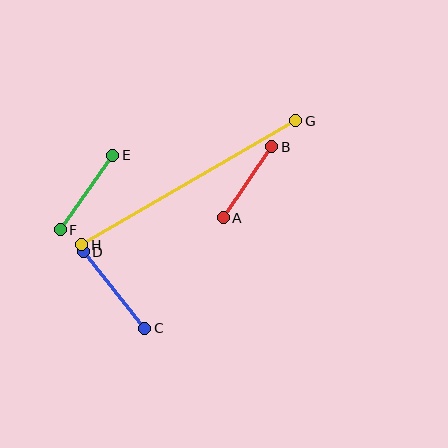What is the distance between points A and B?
The distance is approximately 86 pixels.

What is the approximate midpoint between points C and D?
The midpoint is at approximately (114, 290) pixels.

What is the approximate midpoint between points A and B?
The midpoint is at approximately (247, 182) pixels.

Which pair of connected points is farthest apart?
Points G and H are farthest apart.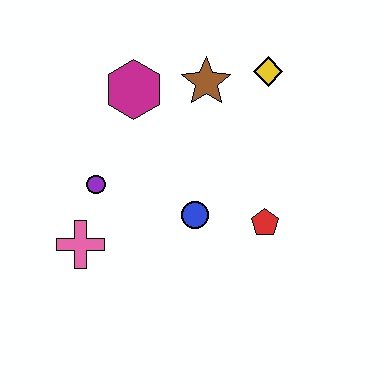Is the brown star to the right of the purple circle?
Yes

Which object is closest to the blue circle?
The red pentagon is closest to the blue circle.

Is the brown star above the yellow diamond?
No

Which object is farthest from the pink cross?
The yellow diamond is farthest from the pink cross.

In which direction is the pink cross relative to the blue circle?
The pink cross is to the left of the blue circle.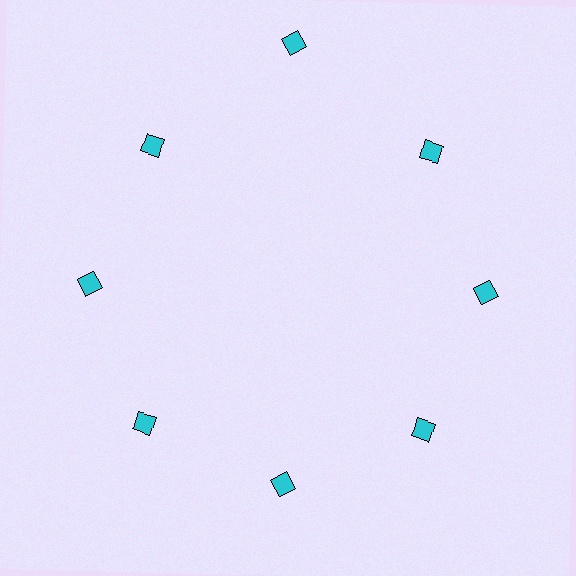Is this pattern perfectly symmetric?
No. The 8 cyan diamonds are arranged in a ring, but one element near the 12 o'clock position is pushed outward from the center, breaking the 8-fold rotational symmetry.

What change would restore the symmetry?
The symmetry would be restored by moving it inward, back onto the ring so that all 8 diamonds sit at equal angles and equal distance from the center.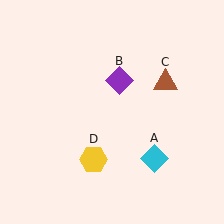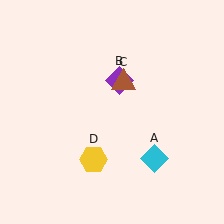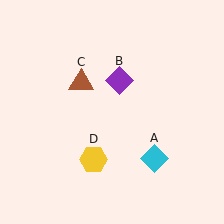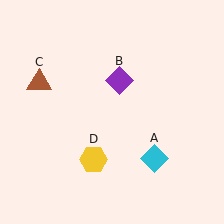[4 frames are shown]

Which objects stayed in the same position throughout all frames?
Cyan diamond (object A) and purple diamond (object B) and yellow hexagon (object D) remained stationary.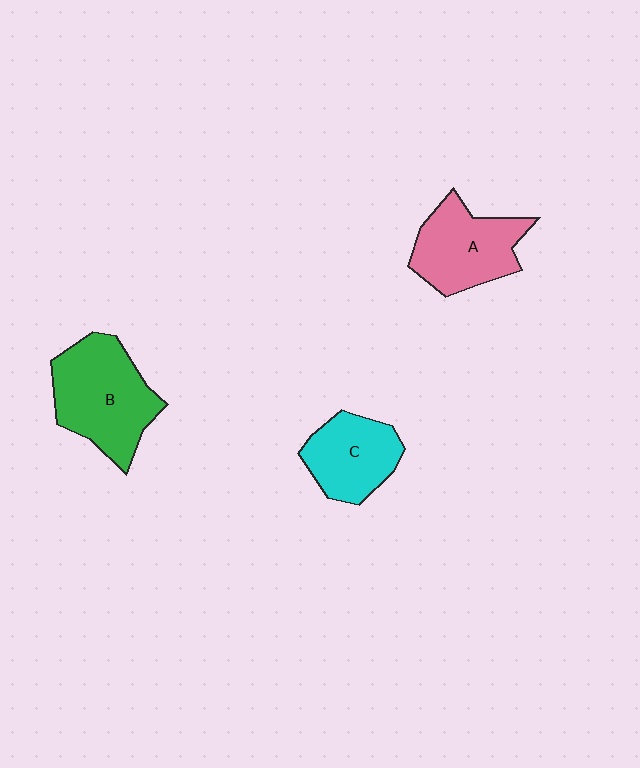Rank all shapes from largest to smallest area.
From largest to smallest: B (green), A (pink), C (cyan).